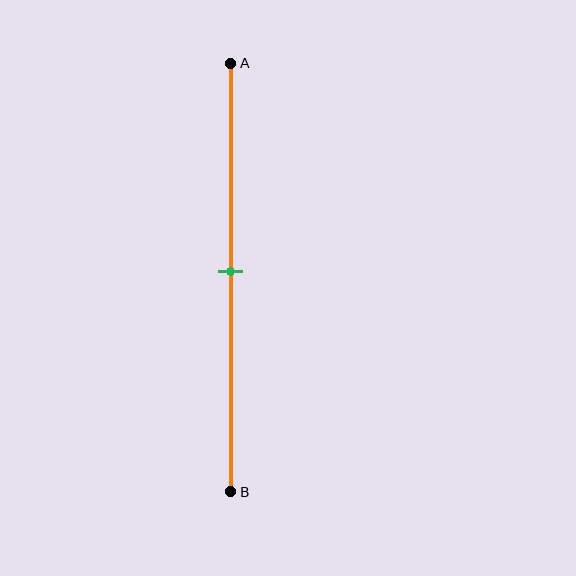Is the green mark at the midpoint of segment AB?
Yes, the mark is approximately at the midpoint.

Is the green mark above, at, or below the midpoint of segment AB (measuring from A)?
The green mark is approximately at the midpoint of segment AB.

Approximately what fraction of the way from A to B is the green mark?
The green mark is approximately 50% of the way from A to B.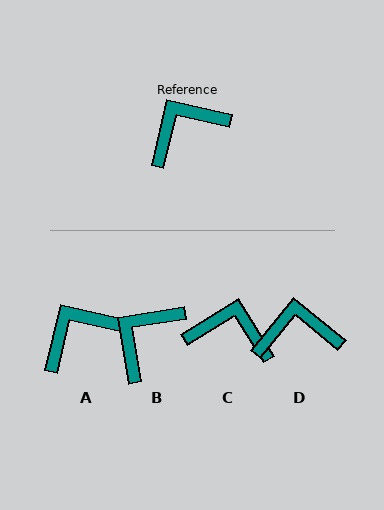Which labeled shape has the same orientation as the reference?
A.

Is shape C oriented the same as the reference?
No, it is off by about 45 degrees.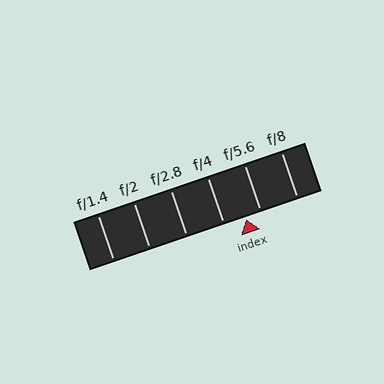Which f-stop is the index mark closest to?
The index mark is closest to f/5.6.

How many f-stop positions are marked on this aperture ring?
There are 6 f-stop positions marked.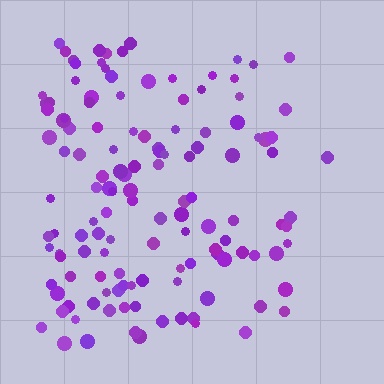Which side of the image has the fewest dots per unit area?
The right.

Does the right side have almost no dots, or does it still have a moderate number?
Still a moderate number, just noticeably fewer than the left.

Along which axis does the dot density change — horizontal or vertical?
Horizontal.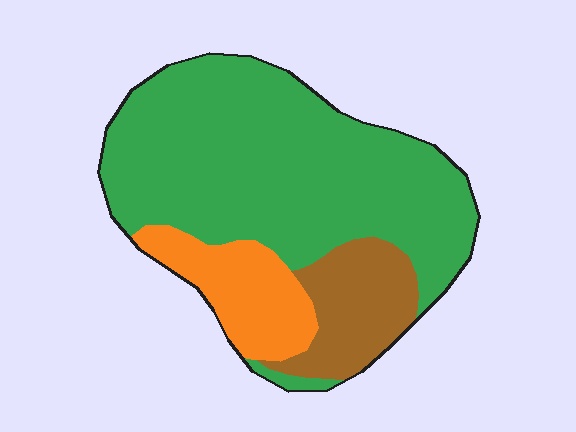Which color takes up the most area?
Green, at roughly 70%.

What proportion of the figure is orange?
Orange covers 16% of the figure.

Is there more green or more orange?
Green.